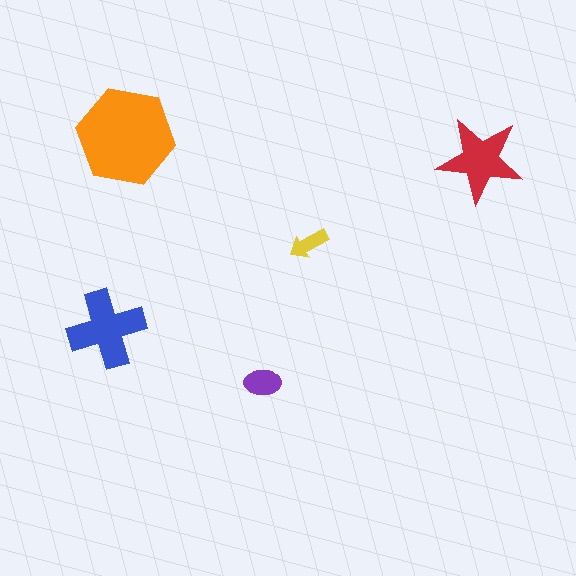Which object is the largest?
The orange hexagon.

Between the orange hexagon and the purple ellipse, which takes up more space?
The orange hexagon.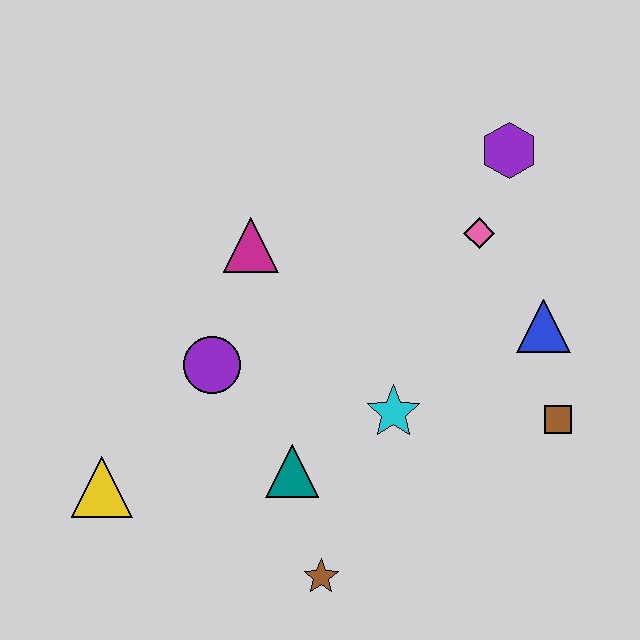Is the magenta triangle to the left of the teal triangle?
Yes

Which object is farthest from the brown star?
The purple hexagon is farthest from the brown star.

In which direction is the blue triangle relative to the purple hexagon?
The blue triangle is below the purple hexagon.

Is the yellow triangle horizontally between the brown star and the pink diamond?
No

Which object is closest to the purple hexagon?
The pink diamond is closest to the purple hexagon.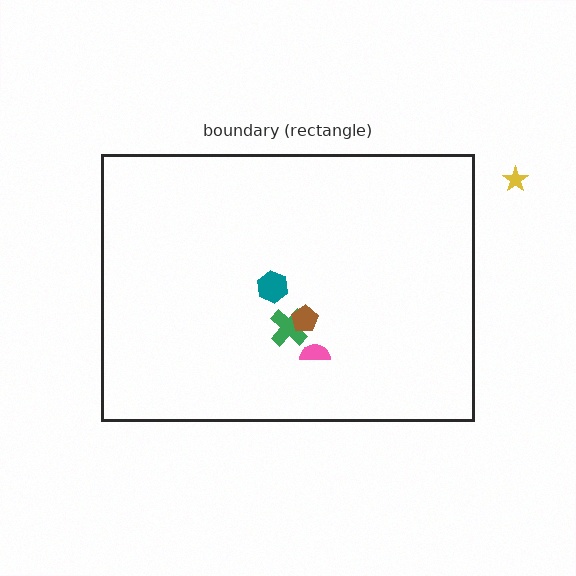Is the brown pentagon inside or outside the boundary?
Inside.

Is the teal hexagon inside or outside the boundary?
Inside.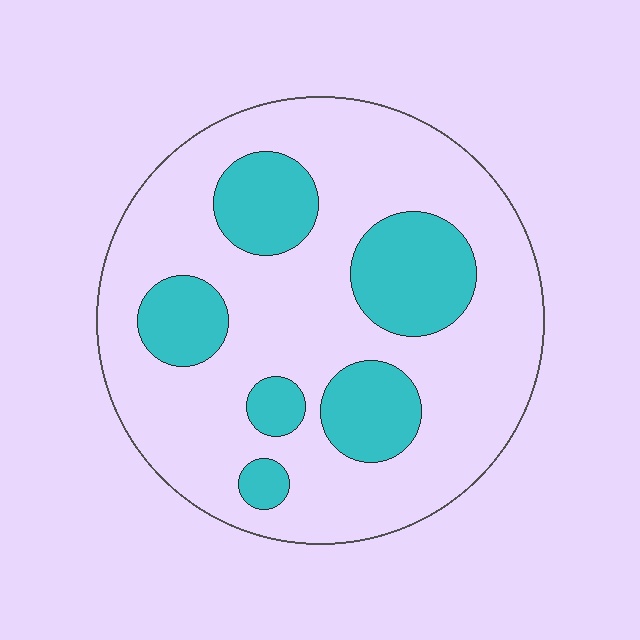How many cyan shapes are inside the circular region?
6.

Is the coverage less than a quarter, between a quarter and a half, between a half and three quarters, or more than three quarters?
Between a quarter and a half.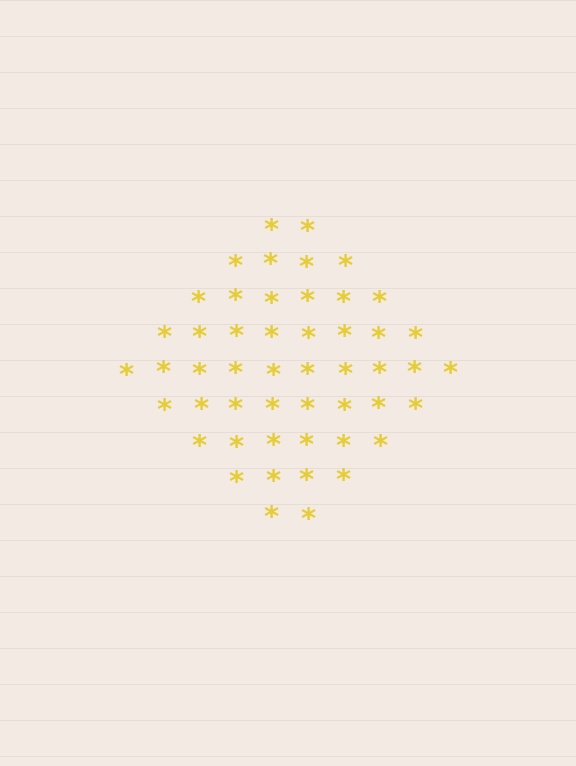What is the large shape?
The large shape is a diamond.